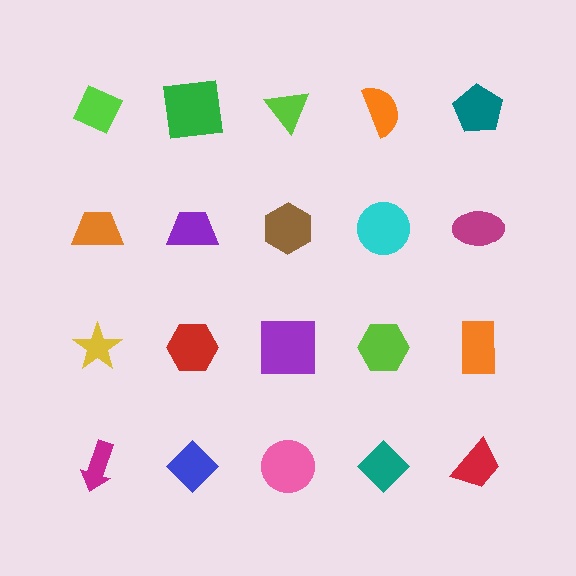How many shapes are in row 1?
5 shapes.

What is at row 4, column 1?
A magenta arrow.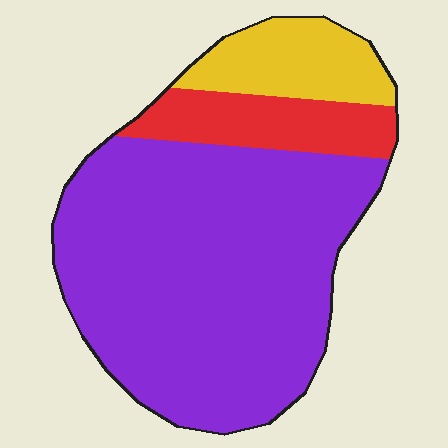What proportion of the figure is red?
Red takes up about one eighth (1/8) of the figure.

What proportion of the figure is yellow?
Yellow covers around 15% of the figure.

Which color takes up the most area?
Purple, at roughly 75%.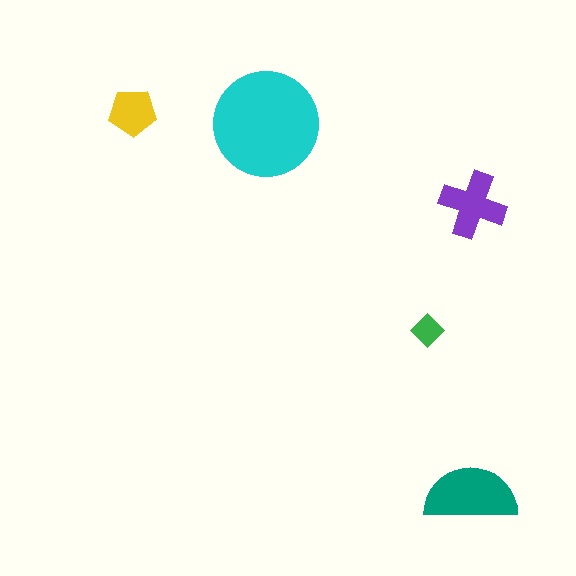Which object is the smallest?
The green diamond.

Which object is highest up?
The yellow pentagon is topmost.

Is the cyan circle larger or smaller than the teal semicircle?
Larger.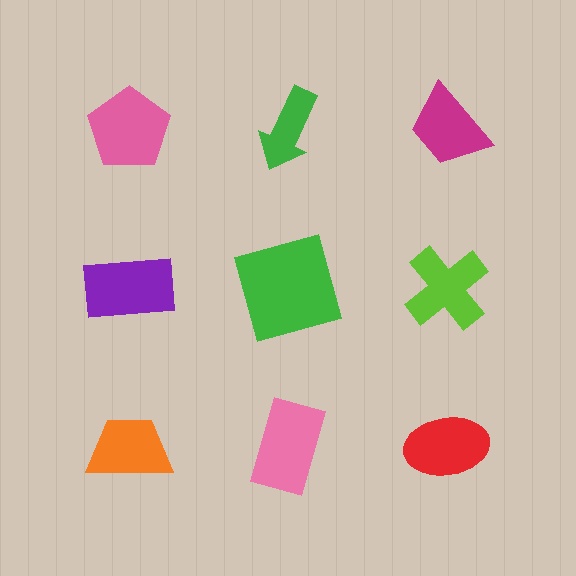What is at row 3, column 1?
An orange trapezoid.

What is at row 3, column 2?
A pink rectangle.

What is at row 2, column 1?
A purple rectangle.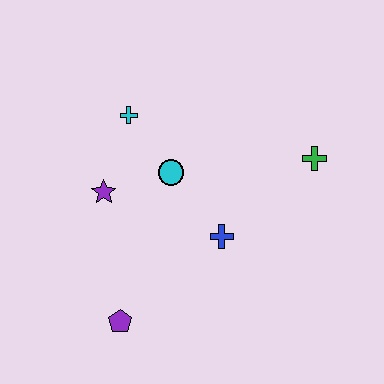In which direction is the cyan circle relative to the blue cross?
The cyan circle is above the blue cross.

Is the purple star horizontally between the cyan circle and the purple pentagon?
No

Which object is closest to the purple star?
The cyan circle is closest to the purple star.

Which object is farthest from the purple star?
The green cross is farthest from the purple star.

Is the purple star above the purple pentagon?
Yes